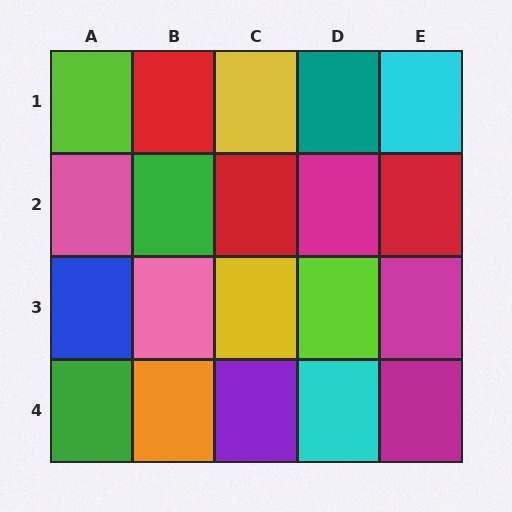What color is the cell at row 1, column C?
Yellow.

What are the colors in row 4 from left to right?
Green, orange, purple, cyan, magenta.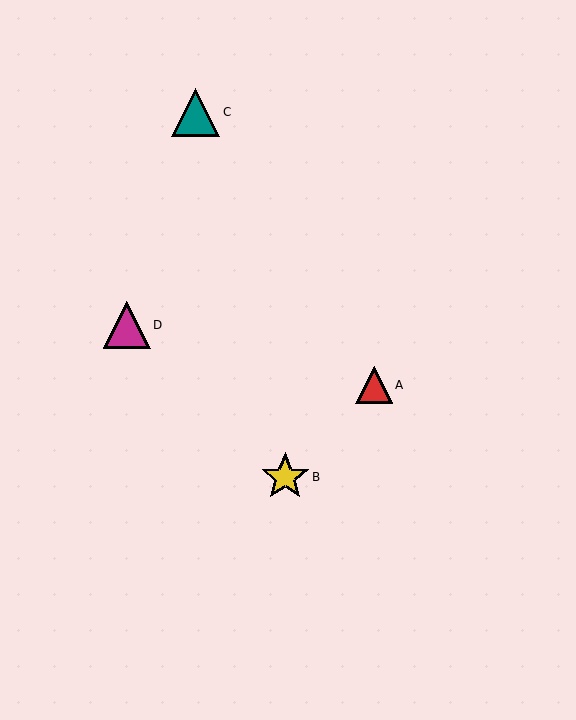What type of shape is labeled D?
Shape D is a magenta triangle.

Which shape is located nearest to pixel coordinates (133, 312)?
The magenta triangle (labeled D) at (127, 325) is nearest to that location.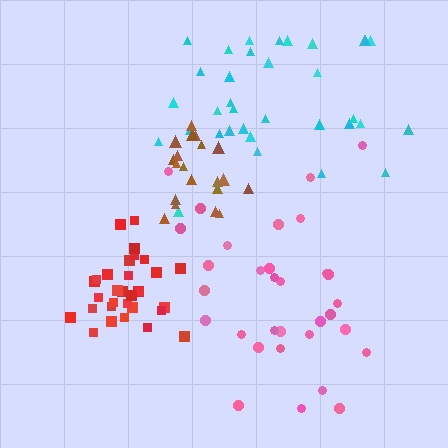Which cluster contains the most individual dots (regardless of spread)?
Cyan (34).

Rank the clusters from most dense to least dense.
brown, red, pink, cyan.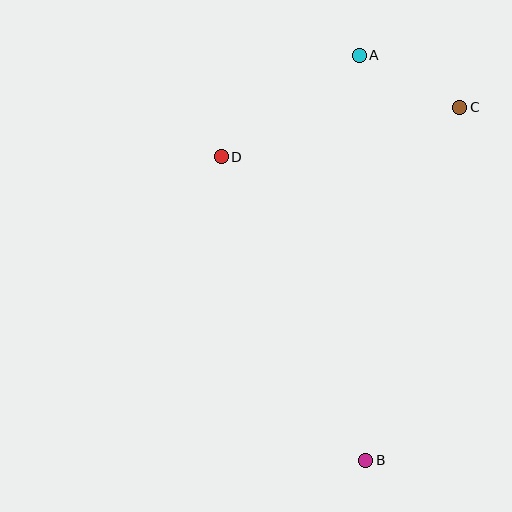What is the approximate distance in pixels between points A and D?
The distance between A and D is approximately 172 pixels.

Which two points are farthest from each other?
Points A and B are farthest from each other.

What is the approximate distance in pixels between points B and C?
The distance between B and C is approximately 365 pixels.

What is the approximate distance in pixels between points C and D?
The distance between C and D is approximately 244 pixels.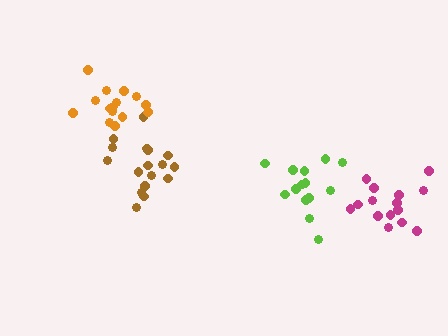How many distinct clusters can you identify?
There are 4 distinct clusters.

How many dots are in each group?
Group 1: 17 dots, Group 2: 16 dots, Group 3: 14 dots, Group 4: 15 dots (62 total).